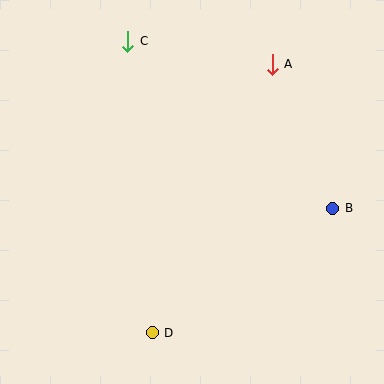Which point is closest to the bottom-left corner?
Point D is closest to the bottom-left corner.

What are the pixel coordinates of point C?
Point C is at (128, 41).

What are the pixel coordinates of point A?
Point A is at (272, 64).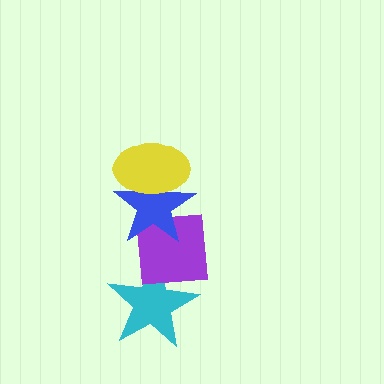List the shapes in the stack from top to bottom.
From top to bottom: the yellow ellipse, the blue star, the purple square, the cyan star.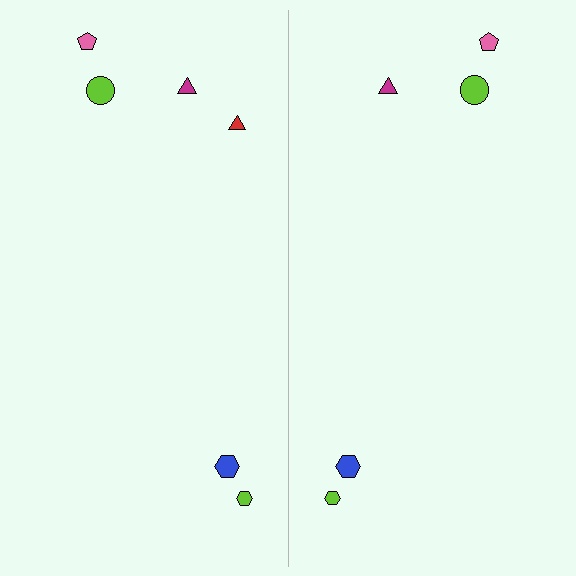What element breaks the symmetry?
A red triangle is missing from the right side.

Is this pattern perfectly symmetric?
No, the pattern is not perfectly symmetric. A red triangle is missing from the right side.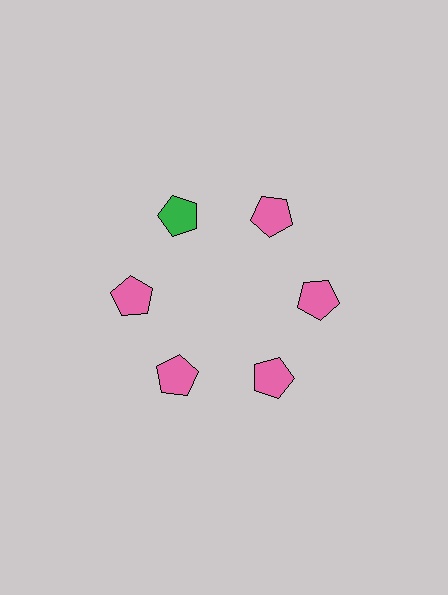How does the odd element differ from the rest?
It has a different color: green instead of pink.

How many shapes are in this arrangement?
There are 6 shapes arranged in a ring pattern.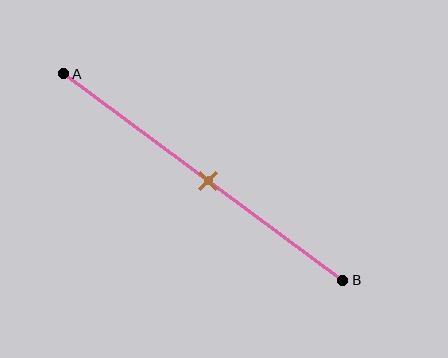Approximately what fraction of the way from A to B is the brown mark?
The brown mark is approximately 50% of the way from A to B.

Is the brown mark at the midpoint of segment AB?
Yes, the mark is approximately at the midpoint.